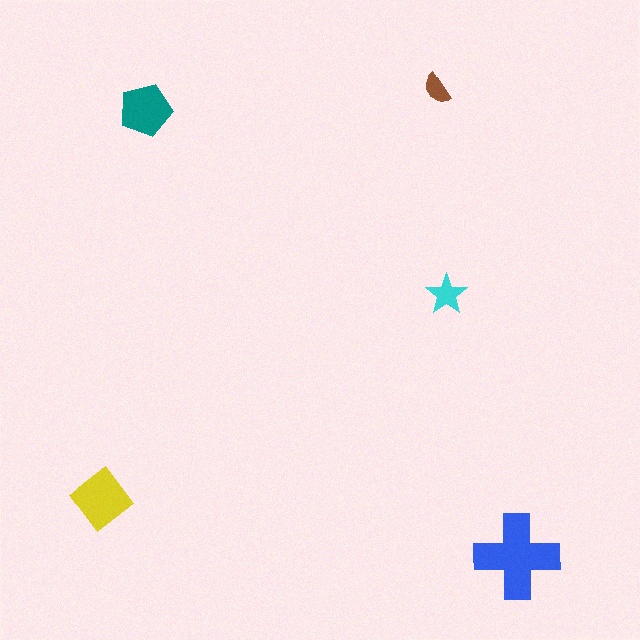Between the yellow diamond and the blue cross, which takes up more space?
The blue cross.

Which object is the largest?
The blue cross.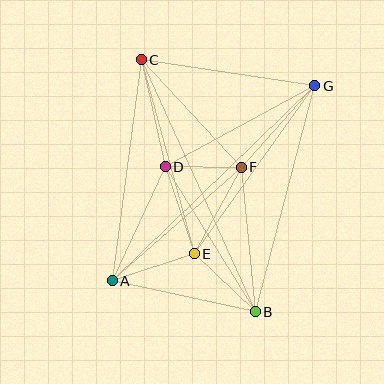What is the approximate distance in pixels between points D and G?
The distance between D and G is approximately 170 pixels.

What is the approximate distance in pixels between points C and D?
The distance between C and D is approximately 110 pixels.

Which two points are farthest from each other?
Points A and G are farthest from each other.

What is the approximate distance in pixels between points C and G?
The distance between C and G is approximately 176 pixels.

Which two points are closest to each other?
Points D and F are closest to each other.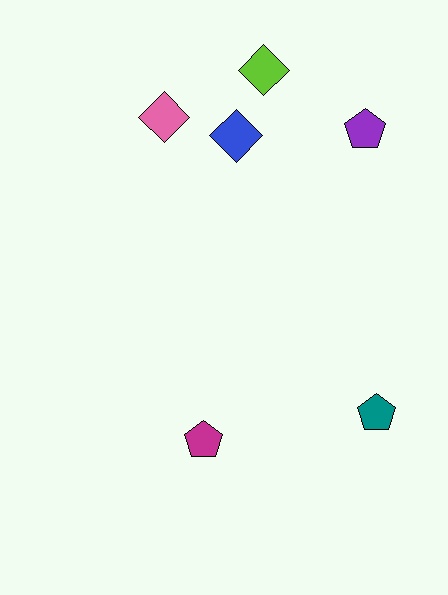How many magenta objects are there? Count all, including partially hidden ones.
There is 1 magenta object.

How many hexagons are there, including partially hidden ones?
There are no hexagons.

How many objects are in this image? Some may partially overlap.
There are 6 objects.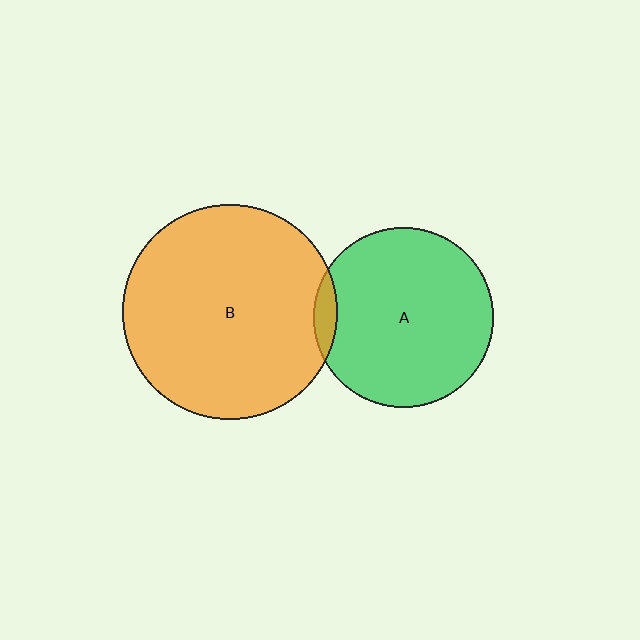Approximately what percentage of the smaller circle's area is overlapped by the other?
Approximately 5%.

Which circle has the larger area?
Circle B (orange).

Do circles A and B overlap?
Yes.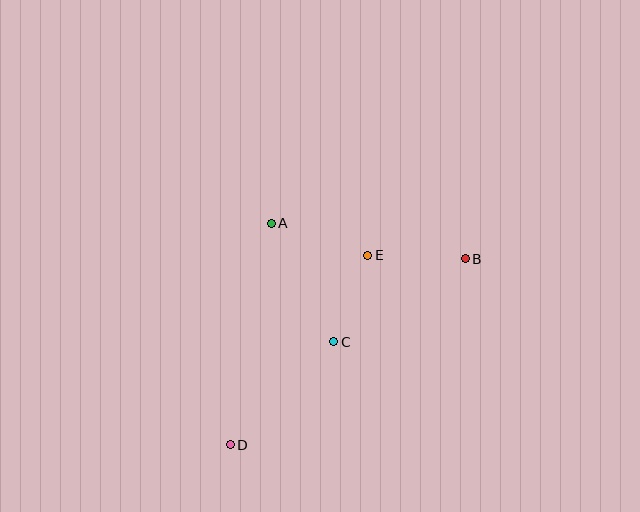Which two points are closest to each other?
Points C and E are closest to each other.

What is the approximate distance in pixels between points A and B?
The distance between A and B is approximately 197 pixels.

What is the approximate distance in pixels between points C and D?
The distance between C and D is approximately 146 pixels.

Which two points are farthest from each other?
Points B and D are farthest from each other.